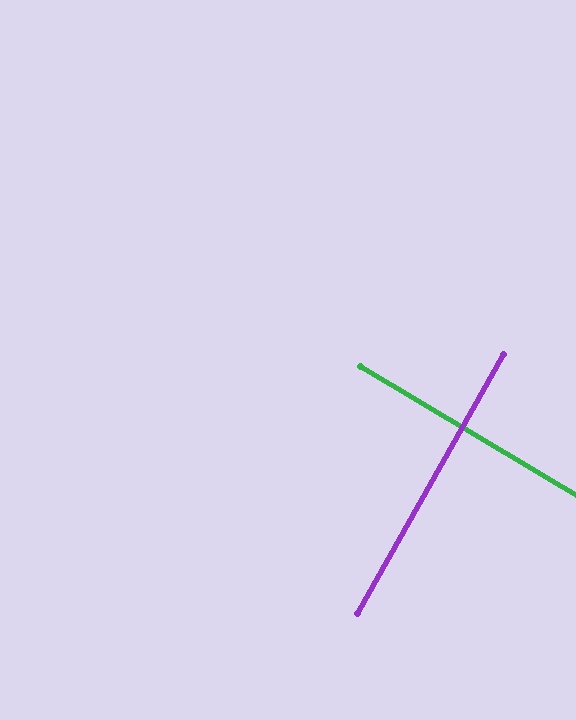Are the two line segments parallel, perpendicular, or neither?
Perpendicular — they meet at approximately 89°.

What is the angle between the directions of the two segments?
Approximately 89 degrees.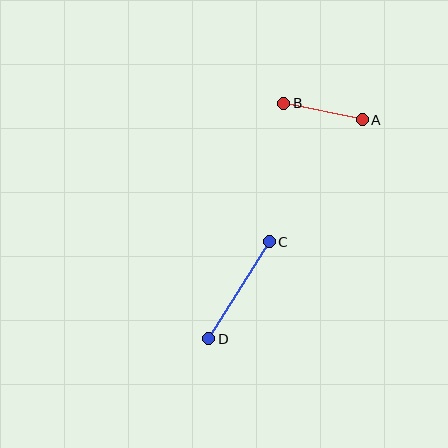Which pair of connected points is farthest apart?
Points C and D are farthest apart.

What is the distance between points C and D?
The distance is approximately 115 pixels.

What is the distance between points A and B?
The distance is approximately 80 pixels.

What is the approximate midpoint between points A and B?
The midpoint is at approximately (323, 111) pixels.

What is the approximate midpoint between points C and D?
The midpoint is at approximately (239, 290) pixels.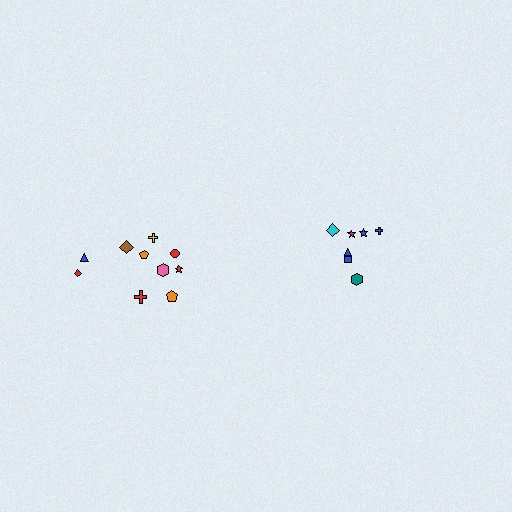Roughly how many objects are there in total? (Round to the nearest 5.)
Roughly 15 objects in total.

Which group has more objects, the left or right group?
The left group.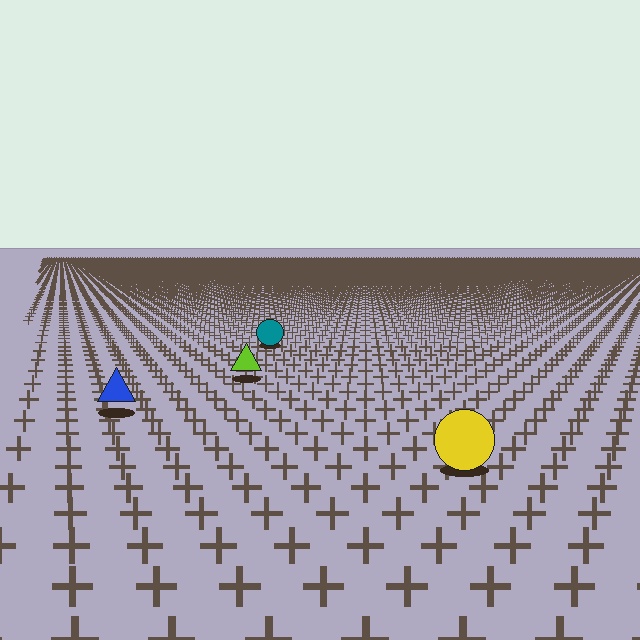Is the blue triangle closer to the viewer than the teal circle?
Yes. The blue triangle is closer — you can tell from the texture gradient: the ground texture is coarser near it.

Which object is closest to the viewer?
The yellow circle is closest. The texture marks near it are larger and more spread out.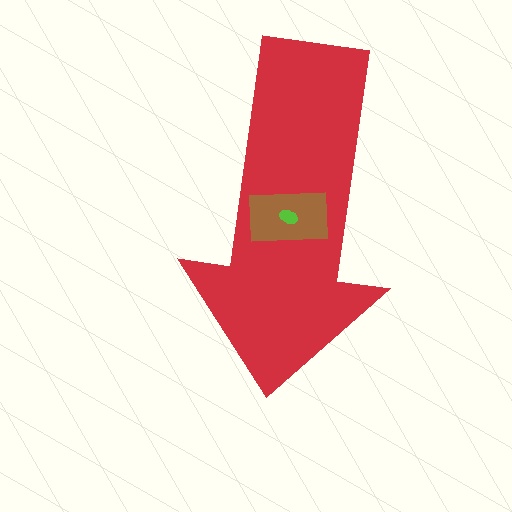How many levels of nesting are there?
3.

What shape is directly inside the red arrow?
The brown rectangle.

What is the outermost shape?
The red arrow.